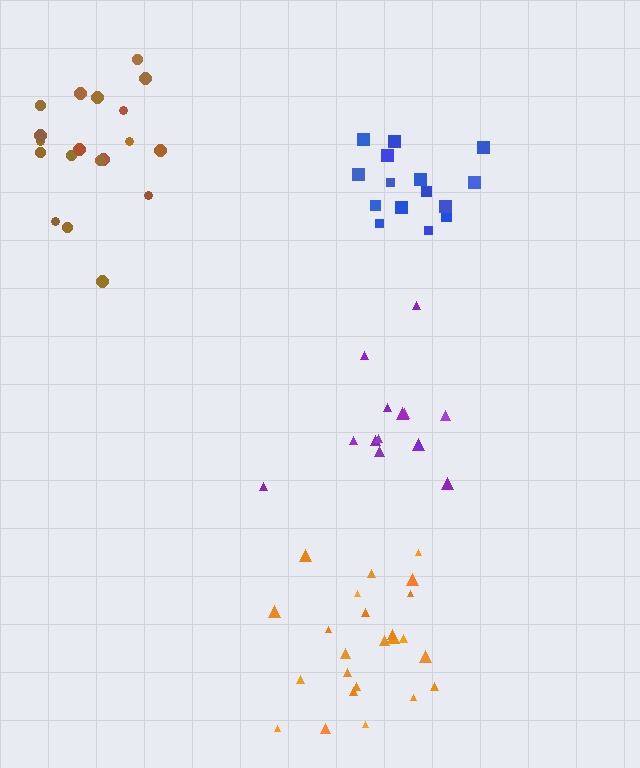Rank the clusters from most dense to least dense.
blue, orange, brown, purple.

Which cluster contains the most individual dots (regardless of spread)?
Orange (24).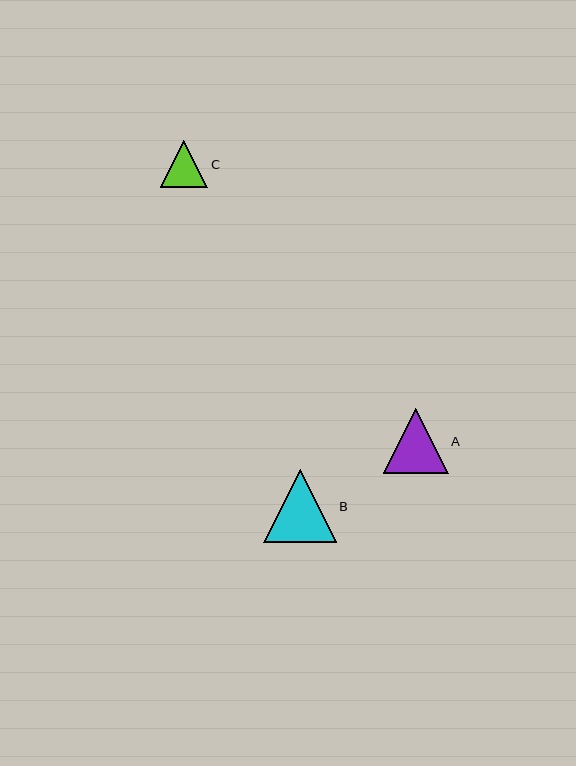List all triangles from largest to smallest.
From largest to smallest: B, A, C.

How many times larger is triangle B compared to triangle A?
Triangle B is approximately 1.1 times the size of triangle A.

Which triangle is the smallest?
Triangle C is the smallest with a size of approximately 48 pixels.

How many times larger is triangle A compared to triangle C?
Triangle A is approximately 1.4 times the size of triangle C.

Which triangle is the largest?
Triangle B is the largest with a size of approximately 72 pixels.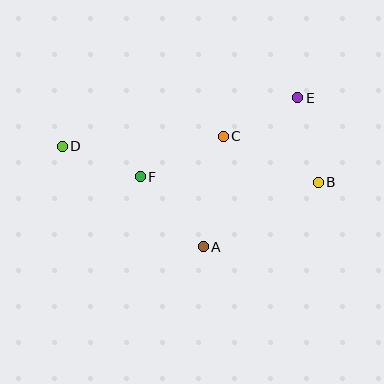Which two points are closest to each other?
Points D and F are closest to each other.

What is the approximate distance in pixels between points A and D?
The distance between A and D is approximately 173 pixels.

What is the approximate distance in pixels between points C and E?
The distance between C and E is approximately 84 pixels.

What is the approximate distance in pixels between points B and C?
The distance between B and C is approximately 106 pixels.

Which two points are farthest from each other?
Points B and D are farthest from each other.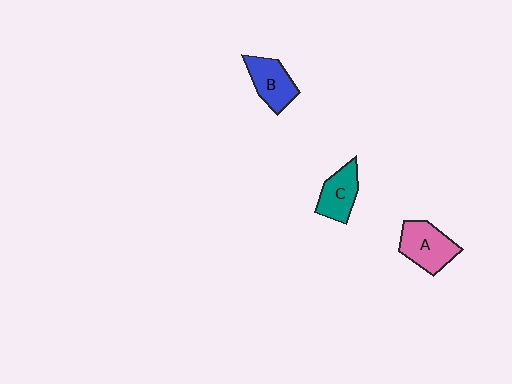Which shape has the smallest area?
Shape C (teal).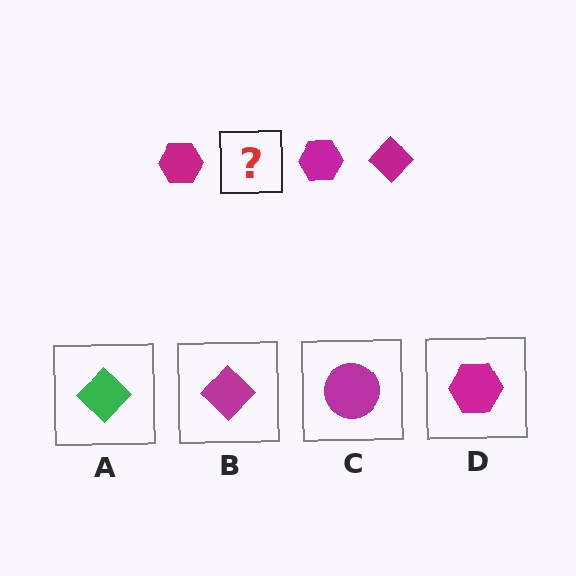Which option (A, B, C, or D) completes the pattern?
B.